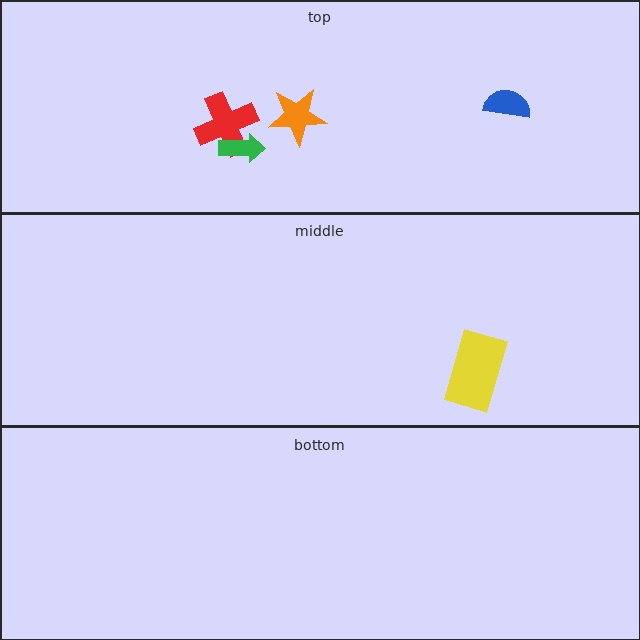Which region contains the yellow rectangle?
The middle region.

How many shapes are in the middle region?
1.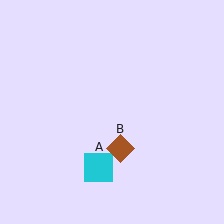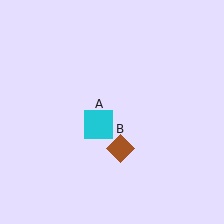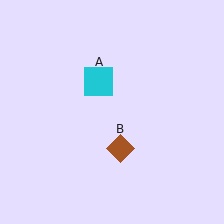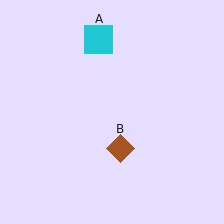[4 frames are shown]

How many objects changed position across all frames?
1 object changed position: cyan square (object A).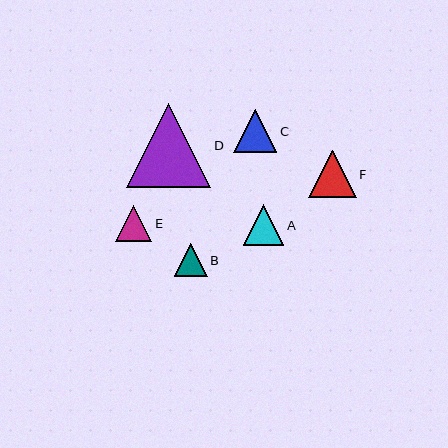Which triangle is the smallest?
Triangle B is the smallest with a size of approximately 33 pixels.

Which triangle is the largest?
Triangle D is the largest with a size of approximately 84 pixels.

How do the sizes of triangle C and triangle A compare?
Triangle C and triangle A are approximately the same size.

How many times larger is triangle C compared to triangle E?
Triangle C is approximately 1.2 times the size of triangle E.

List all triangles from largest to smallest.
From largest to smallest: D, F, C, A, E, B.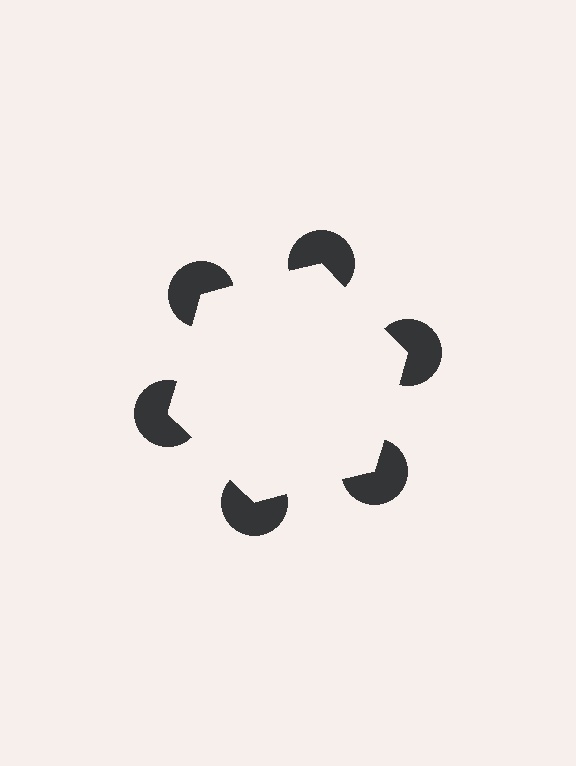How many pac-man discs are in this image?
There are 6 — one at each vertex of the illusory hexagon.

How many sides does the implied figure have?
6 sides.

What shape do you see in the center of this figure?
An illusory hexagon — its edges are inferred from the aligned wedge cuts in the pac-man discs, not physically drawn.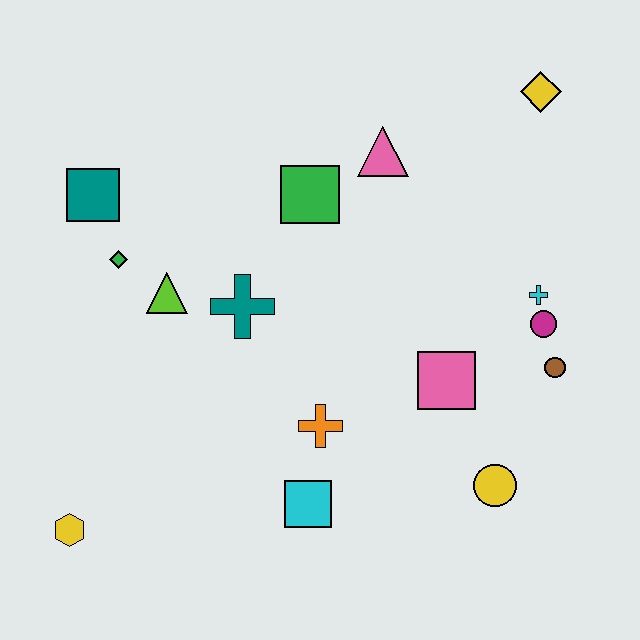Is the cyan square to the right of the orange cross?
No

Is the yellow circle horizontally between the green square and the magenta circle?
Yes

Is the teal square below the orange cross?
No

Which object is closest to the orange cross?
The cyan square is closest to the orange cross.